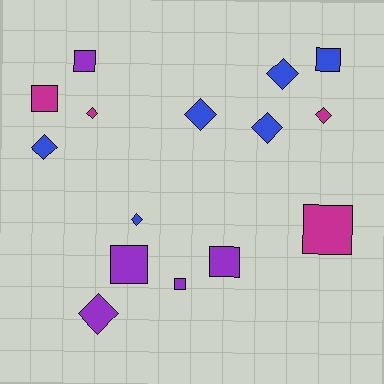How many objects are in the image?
There are 15 objects.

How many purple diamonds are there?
There is 1 purple diamond.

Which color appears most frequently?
Blue, with 6 objects.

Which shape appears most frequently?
Diamond, with 8 objects.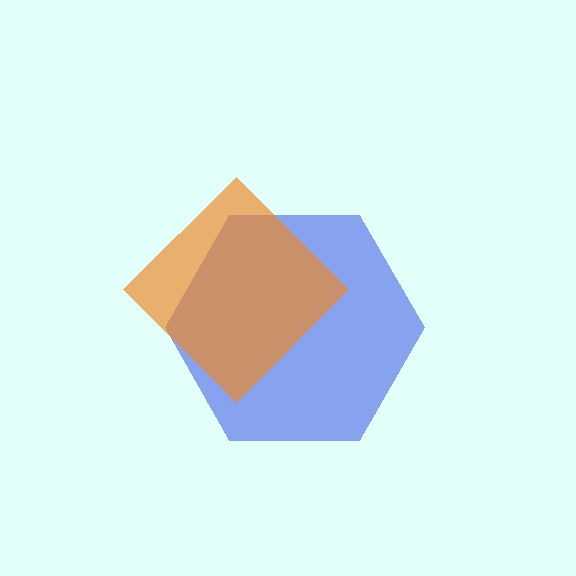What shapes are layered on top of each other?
The layered shapes are: a blue hexagon, an orange diamond.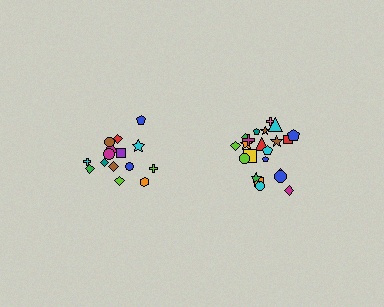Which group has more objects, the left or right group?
The right group.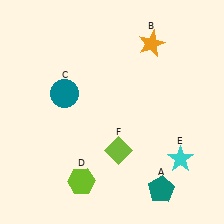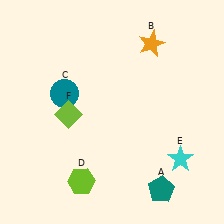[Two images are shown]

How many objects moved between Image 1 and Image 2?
1 object moved between the two images.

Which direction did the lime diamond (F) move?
The lime diamond (F) moved left.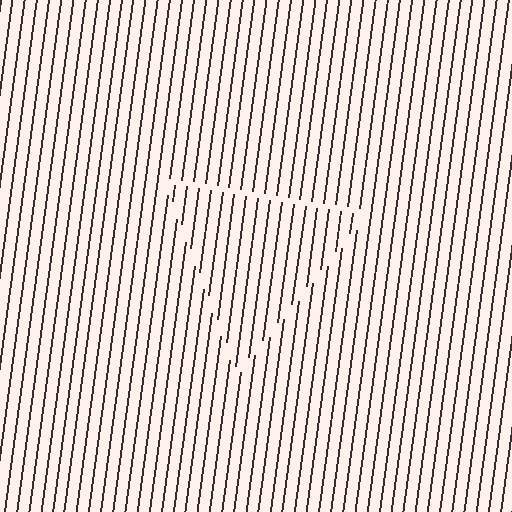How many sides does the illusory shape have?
3 sides — the line-ends trace a triangle.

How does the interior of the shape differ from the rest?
The interior of the shape contains the same grating, shifted by half a period — the contour is defined by the phase discontinuity where line-ends from the inner and outer gratings abut.